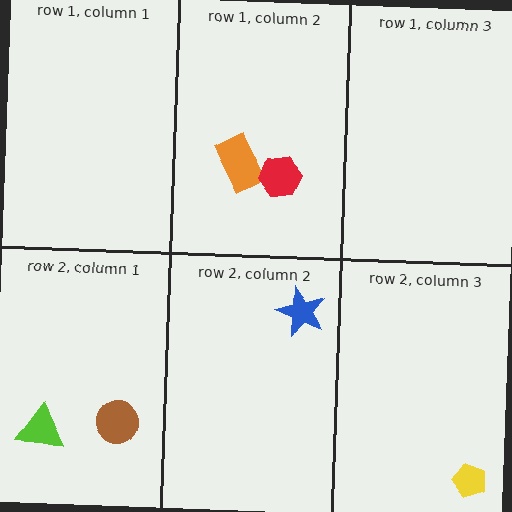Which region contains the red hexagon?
The row 1, column 2 region.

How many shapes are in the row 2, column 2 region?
1.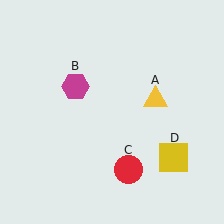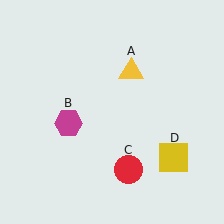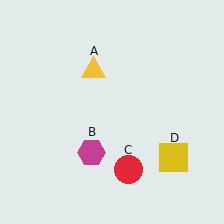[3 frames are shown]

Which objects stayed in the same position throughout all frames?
Red circle (object C) and yellow square (object D) remained stationary.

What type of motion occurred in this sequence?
The yellow triangle (object A), magenta hexagon (object B) rotated counterclockwise around the center of the scene.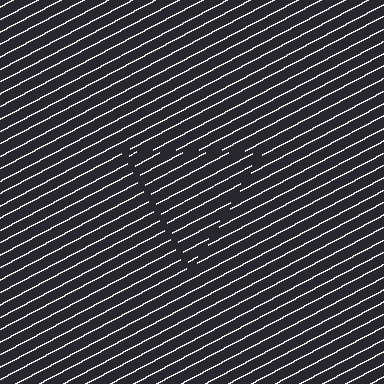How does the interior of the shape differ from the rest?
The interior of the shape contains the same grating, shifted by half a period — the contour is defined by the phase discontinuity where line-ends from the inner and outer gratings abut.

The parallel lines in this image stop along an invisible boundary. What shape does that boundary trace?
An illusory triangle. The interior of the shape contains the same grating, shifted by half a period — the contour is defined by the phase discontinuity where line-ends from the inner and outer gratings abut.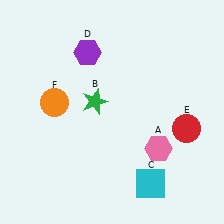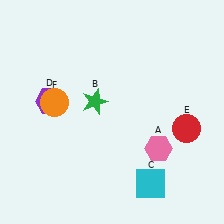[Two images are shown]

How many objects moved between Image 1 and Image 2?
1 object moved between the two images.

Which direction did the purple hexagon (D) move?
The purple hexagon (D) moved down.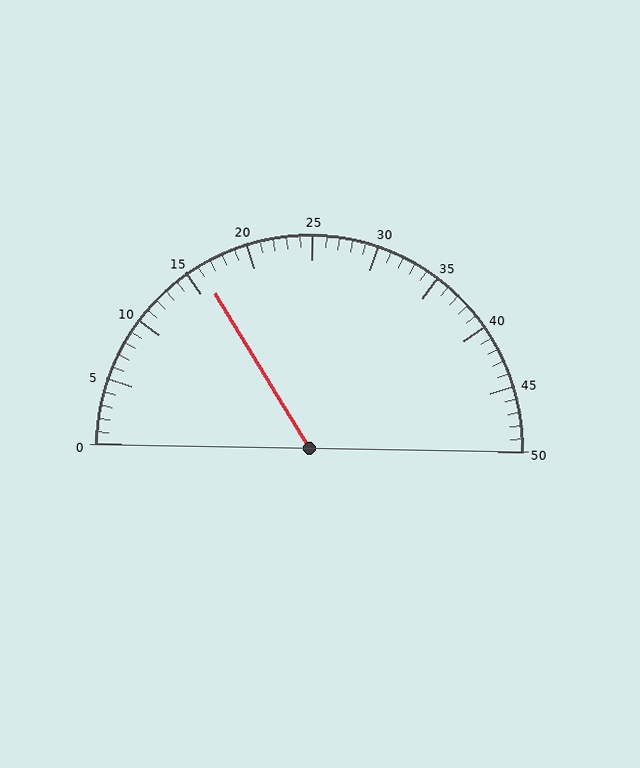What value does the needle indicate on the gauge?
The needle indicates approximately 16.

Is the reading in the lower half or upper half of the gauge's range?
The reading is in the lower half of the range (0 to 50).